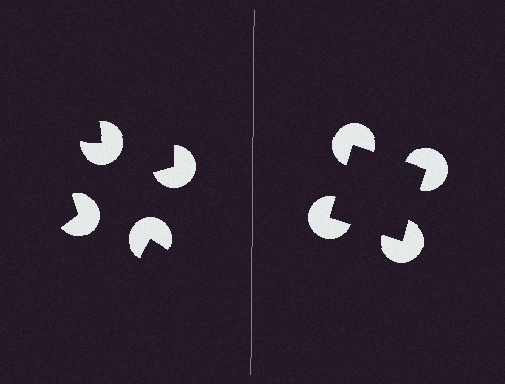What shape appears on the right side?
An illusory square.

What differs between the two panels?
The pac-man discs are positioned identically on both sides; only the wedge orientations differ. On the right they align to a square; on the left they are misaligned.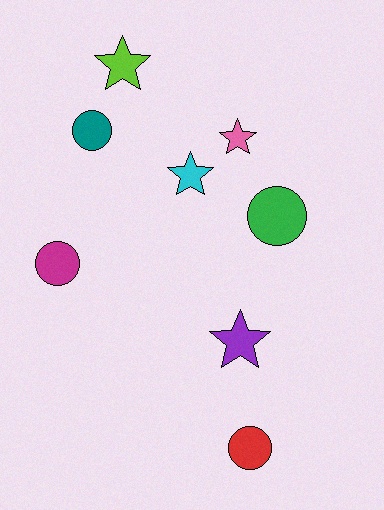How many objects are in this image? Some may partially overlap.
There are 8 objects.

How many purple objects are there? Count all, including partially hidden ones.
There is 1 purple object.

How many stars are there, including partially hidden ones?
There are 4 stars.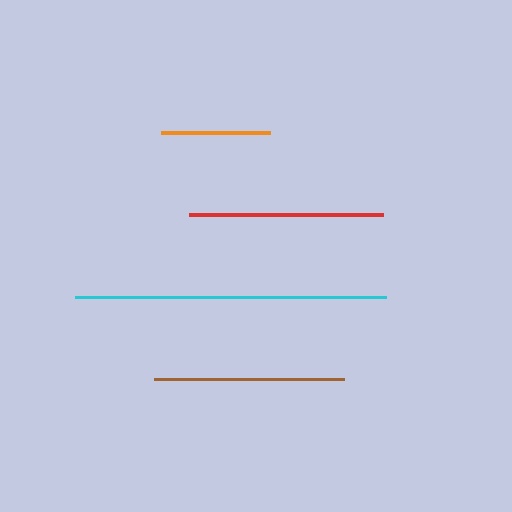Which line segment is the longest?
The cyan line is the longest at approximately 311 pixels.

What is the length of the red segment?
The red segment is approximately 194 pixels long.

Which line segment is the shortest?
The orange line is the shortest at approximately 108 pixels.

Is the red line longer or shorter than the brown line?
The red line is longer than the brown line.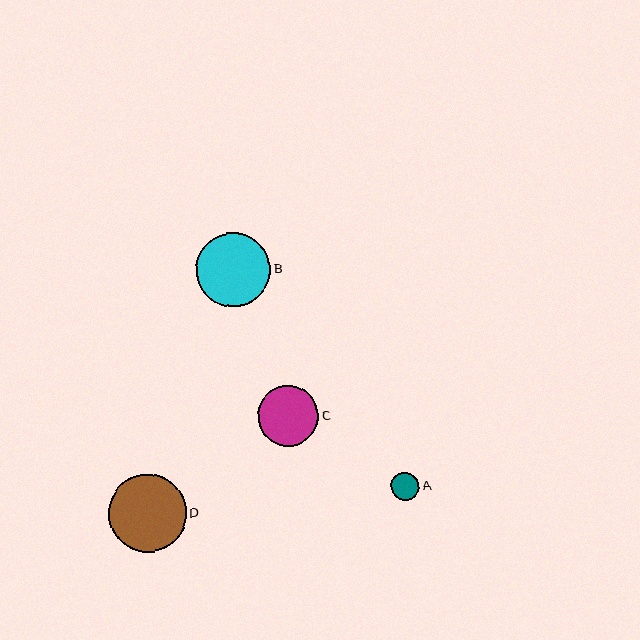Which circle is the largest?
Circle D is the largest with a size of approximately 78 pixels.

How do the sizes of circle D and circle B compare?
Circle D and circle B are approximately the same size.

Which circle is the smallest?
Circle A is the smallest with a size of approximately 29 pixels.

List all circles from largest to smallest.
From largest to smallest: D, B, C, A.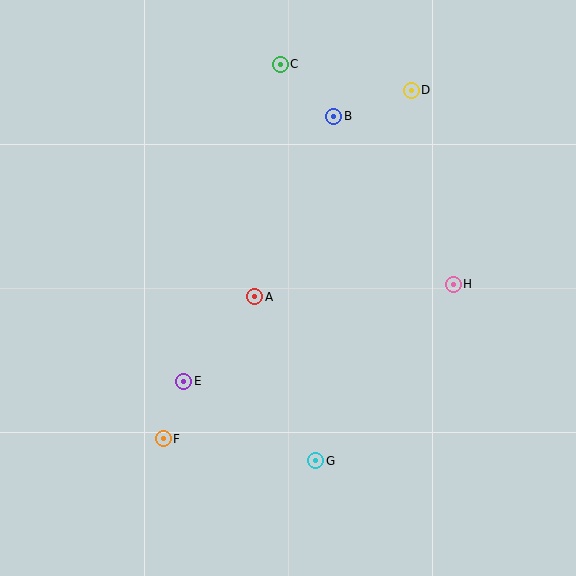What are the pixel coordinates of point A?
Point A is at (255, 297).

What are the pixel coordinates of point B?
Point B is at (334, 116).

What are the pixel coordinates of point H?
Point H is at (453, 284).